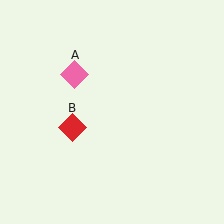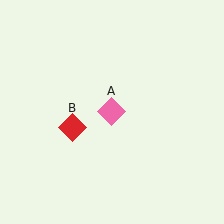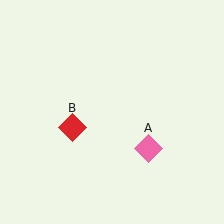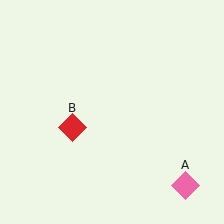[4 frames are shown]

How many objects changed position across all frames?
1 object changed position: pink diamond (object A).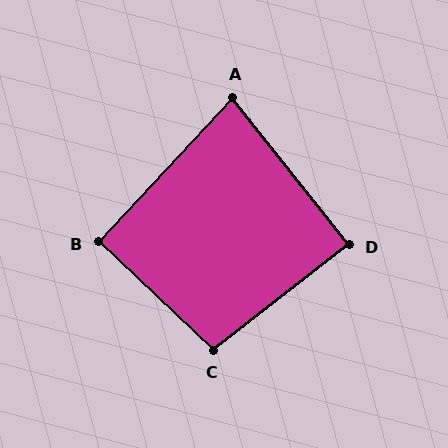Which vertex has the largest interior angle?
C, at approximately 99 degrees.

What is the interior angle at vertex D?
Approximately 90 degrees (approximately right).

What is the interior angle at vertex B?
Approximately 90 degrees (approximately right).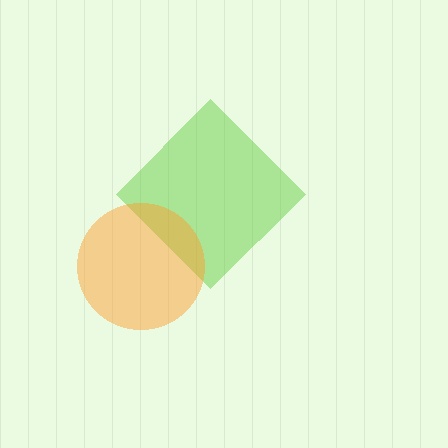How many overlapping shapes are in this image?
There are 2 overlapping shapes in the image.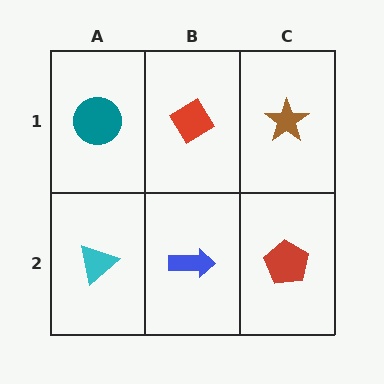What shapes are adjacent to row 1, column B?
A blue arrow (row 2, column B), a teal circle (row 1, column A), a brown star (row 1, column C).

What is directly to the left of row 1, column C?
A red diamond.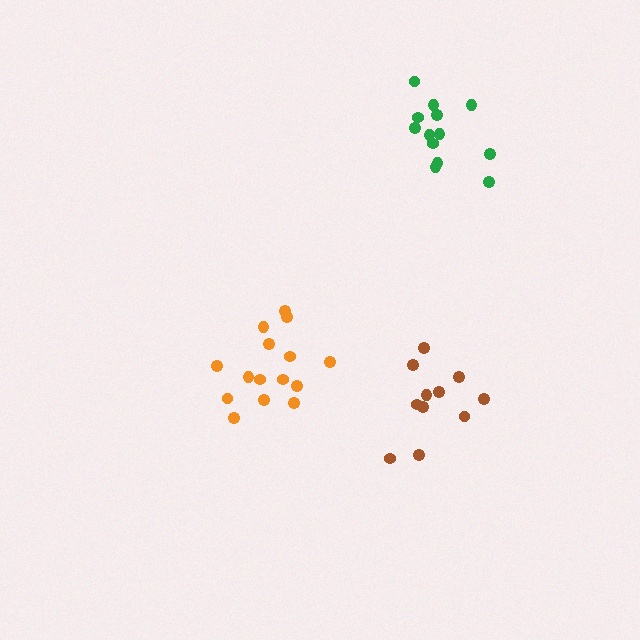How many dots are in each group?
Group 1: 15 dots, Group 2: 11 dots, Group 3: 13 dots (39 total).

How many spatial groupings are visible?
There are 3 spatial groupings.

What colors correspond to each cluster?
The clusters are colored: orange, brown, green.